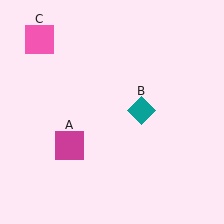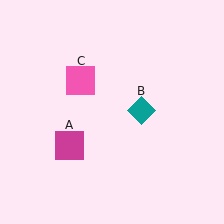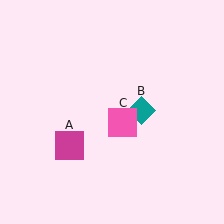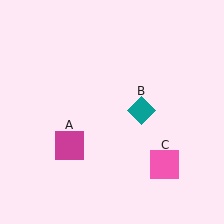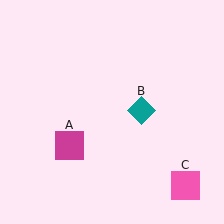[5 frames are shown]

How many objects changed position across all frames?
1 object changed position: pink square (object C).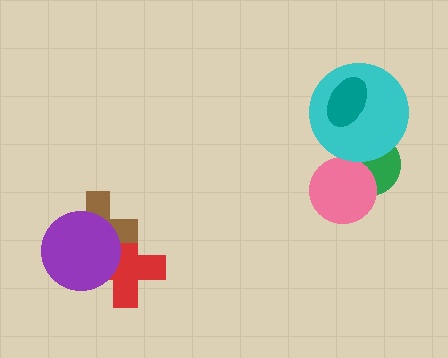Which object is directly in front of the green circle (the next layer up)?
The pink circle is directly in front of the green circle.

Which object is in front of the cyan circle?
The teal ellipse is in front of the cyan circle.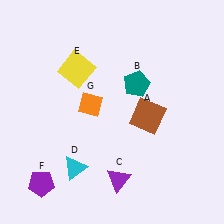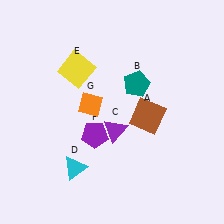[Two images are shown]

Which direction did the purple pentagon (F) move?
The purple pentagon (F) moved right.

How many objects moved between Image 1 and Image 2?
2 objects moved between the two images.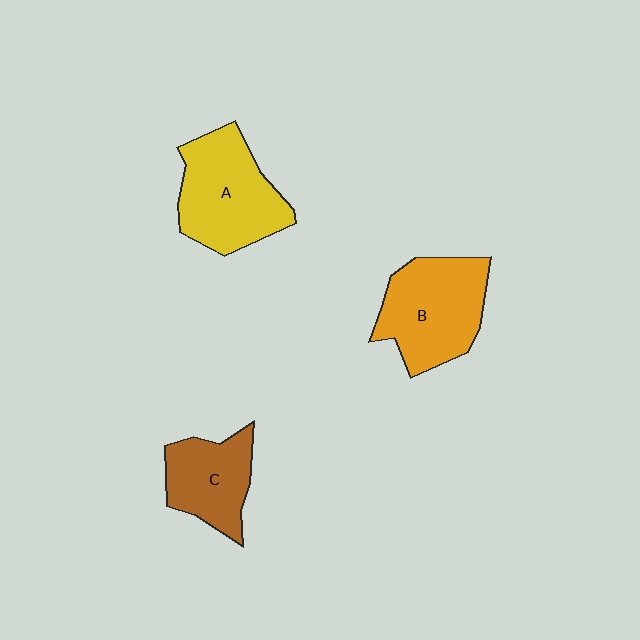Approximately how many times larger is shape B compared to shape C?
Approximately 1.4 times.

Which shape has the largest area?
Shape A (yellow).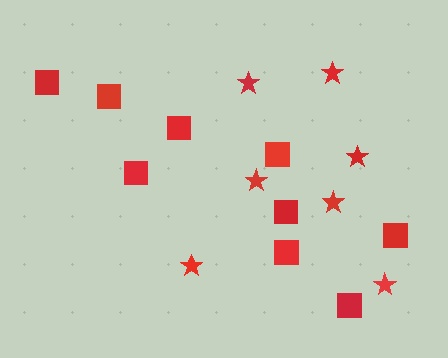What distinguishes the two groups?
There are 2 groups: one group of stars (7) and one group of squares (9).